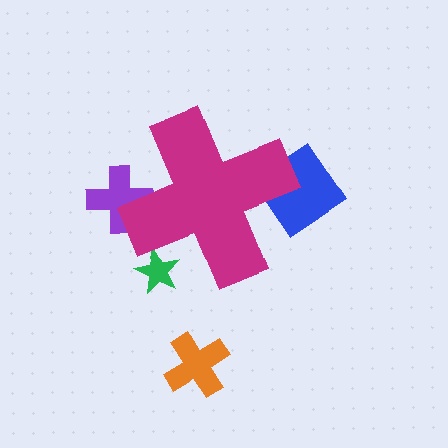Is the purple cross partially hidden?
Yes, the purple cross is partially hidden behind the magenta cross.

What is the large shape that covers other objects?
A magenta cross.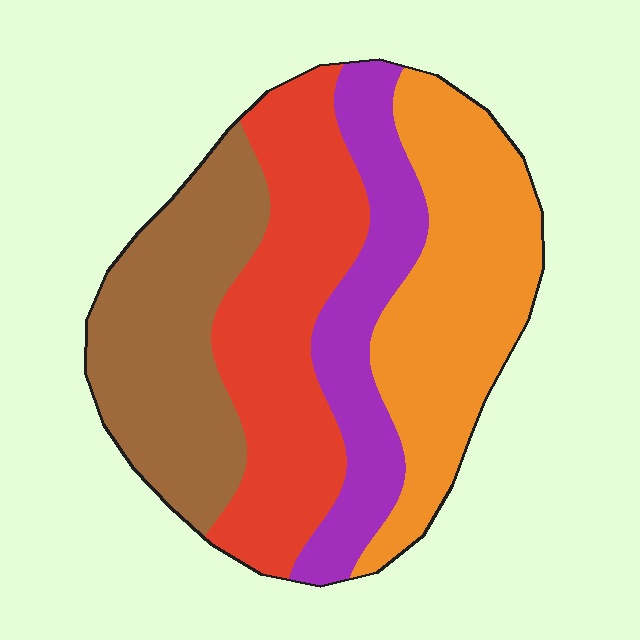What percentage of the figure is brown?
Brown takes up about one quarter (1/4) of the figure.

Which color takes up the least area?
Purple, at roughly 20%.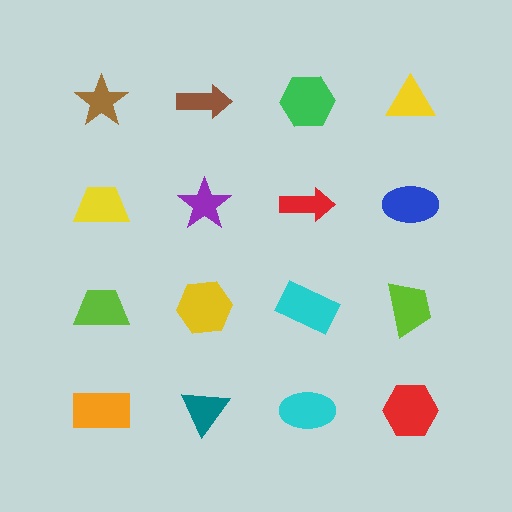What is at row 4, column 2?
A teal triangle.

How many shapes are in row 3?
4 shapes.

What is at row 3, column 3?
A cyan rectangle.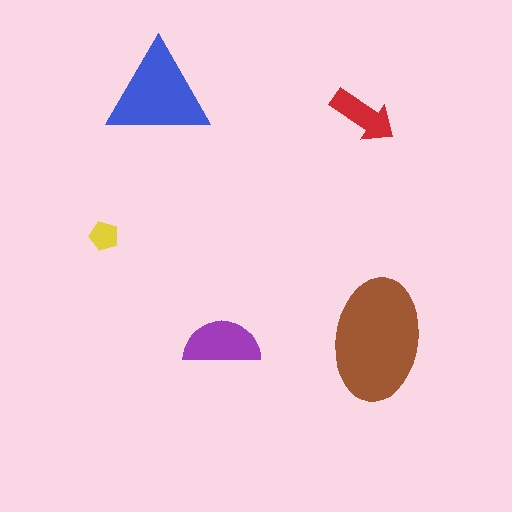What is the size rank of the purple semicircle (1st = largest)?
3rd.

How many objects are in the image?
There are 5 objects in the image.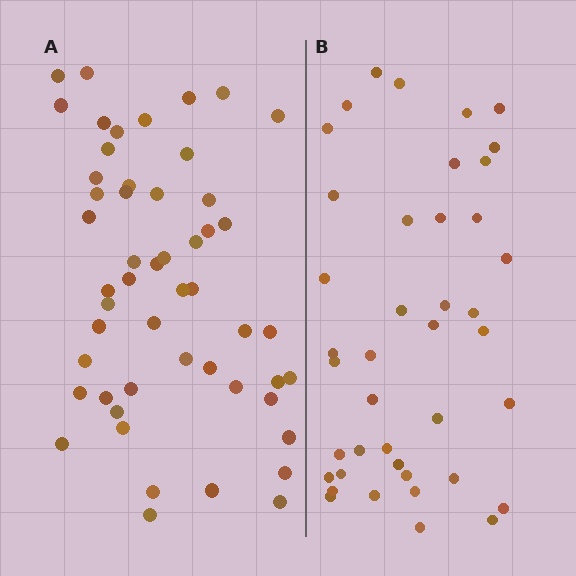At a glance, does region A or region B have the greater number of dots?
Region A (the left region) has more dots.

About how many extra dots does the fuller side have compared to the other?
Region A has roughly 12 or so more dots than region B.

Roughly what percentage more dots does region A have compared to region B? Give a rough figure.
About 25% more.